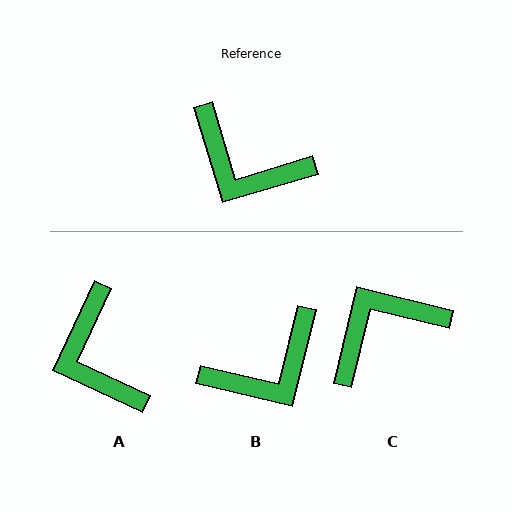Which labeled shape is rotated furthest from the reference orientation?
C, about 120 degrees away.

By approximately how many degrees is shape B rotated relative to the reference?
Approximately 60 degrees counter-clockwise.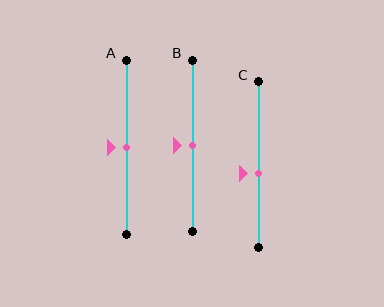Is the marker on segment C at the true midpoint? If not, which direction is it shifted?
No, the marker on segment C is shifted downward by about 6% of the segment length.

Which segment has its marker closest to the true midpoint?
Segment A has its marker closest to the true midpoint.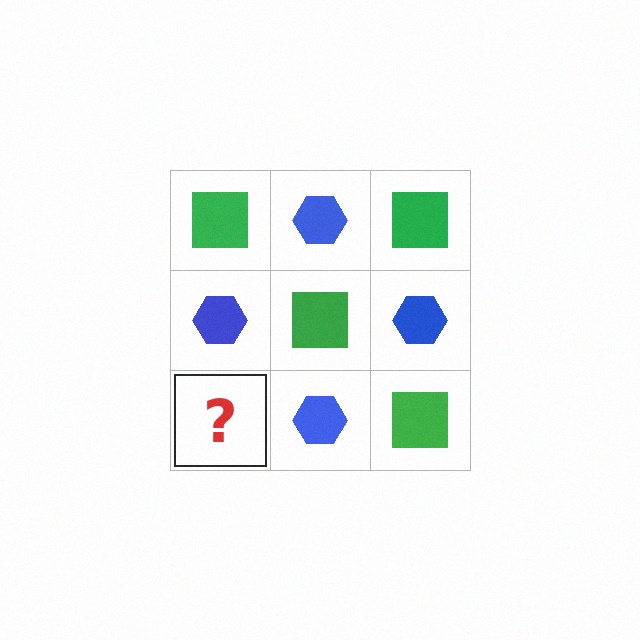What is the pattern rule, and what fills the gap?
The rule is that it alternates green square and blue hexagon in a checkerboard pattern. The gap should be filled with a green square.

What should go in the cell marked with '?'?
The missing cell should contain a green square.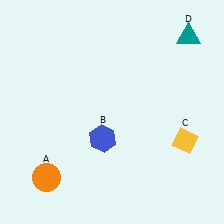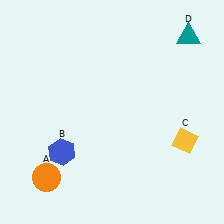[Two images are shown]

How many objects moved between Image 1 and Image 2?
1 object moved between the two images.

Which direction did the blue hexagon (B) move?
The blue hexagon (B) moved left.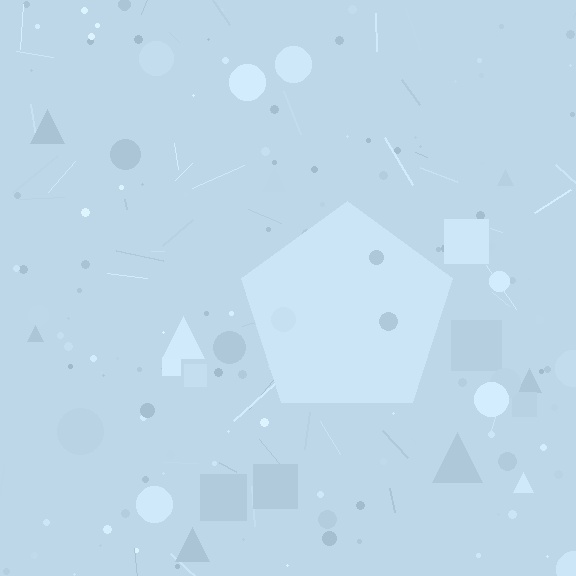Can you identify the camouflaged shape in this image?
The camouflaged shape is a pentagon.